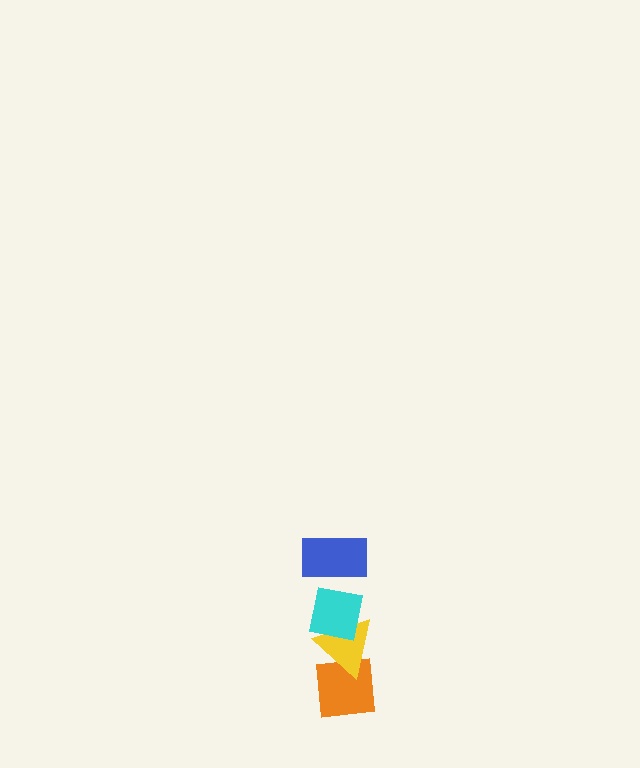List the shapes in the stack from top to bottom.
From top to bottom: the blue rectangle, the cyan square, the yellow triangle, the orange square.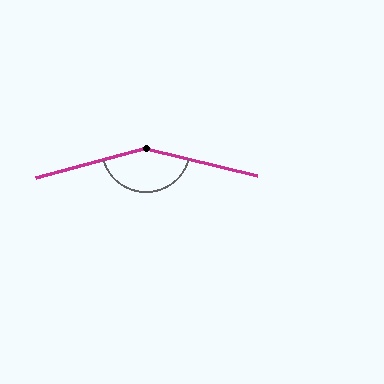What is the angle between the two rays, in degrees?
Approximately 151 degrees.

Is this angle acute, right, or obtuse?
It is obtuse.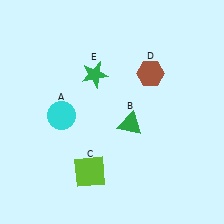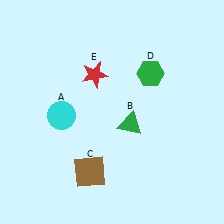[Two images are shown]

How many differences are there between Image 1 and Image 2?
There are 3 differences between the two images.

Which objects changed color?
C changed from lime to brown. D changed from brown to green. E changed from green to red.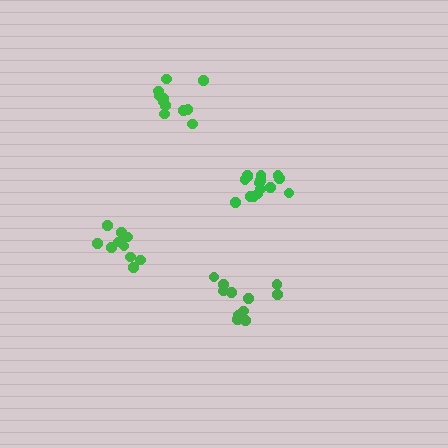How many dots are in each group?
Group 1: 11 dots, Group 2: 11 dots, Group 3: 15 dots, Group 4: 11 dots (48 total).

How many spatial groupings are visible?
There are 4 spatial groupings.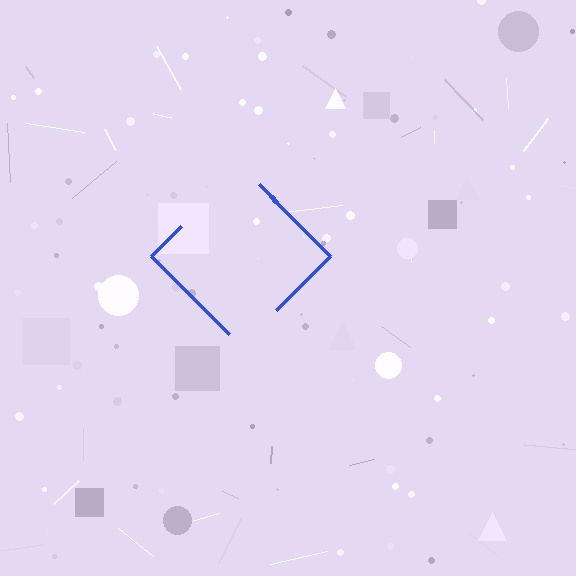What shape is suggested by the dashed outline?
The dashed outline suggests a diamond.